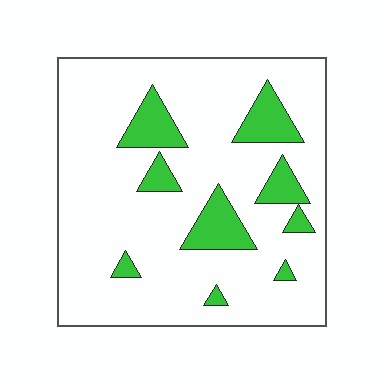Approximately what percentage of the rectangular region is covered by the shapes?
Approximately 15%.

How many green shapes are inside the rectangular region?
9.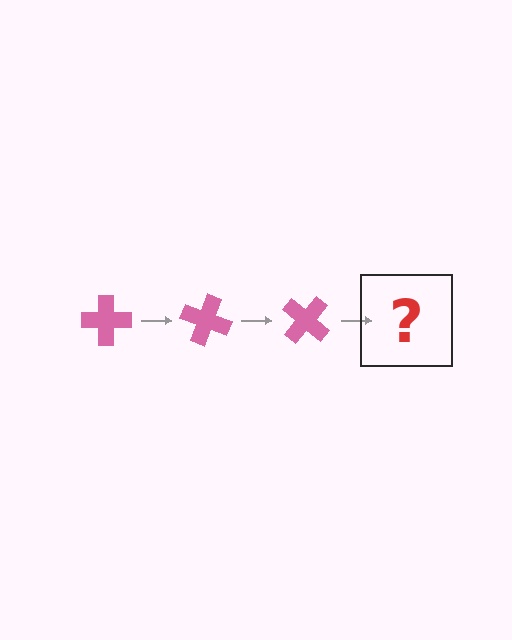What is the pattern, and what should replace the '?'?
The pattern is that the cross rotates 20 degrees each step. The '?' should be a pink cross rotated 60 degrees.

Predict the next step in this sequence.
The next step is a pink cross rotated 60 degrees.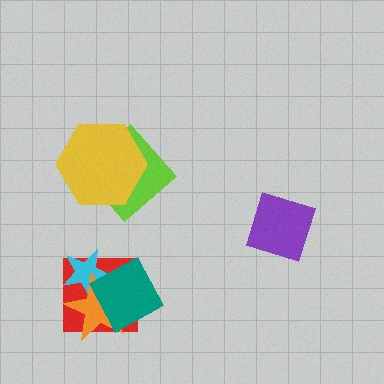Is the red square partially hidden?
Yes, it is partially covered by another shape.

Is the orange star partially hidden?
Yes, it is partially covered by another shape.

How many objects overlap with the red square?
3 objects overlap with the red square.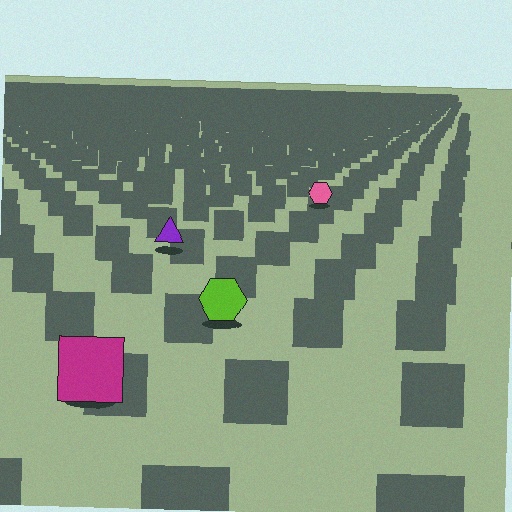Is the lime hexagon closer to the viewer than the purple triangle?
Yes. The lime hexagon is closer — you can tell from the texture gradient: the ground texture is coarser near it.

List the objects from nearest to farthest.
From nearest to farthest: the magenta square, the lime hexagon, the purple triangle, the pink hexagon.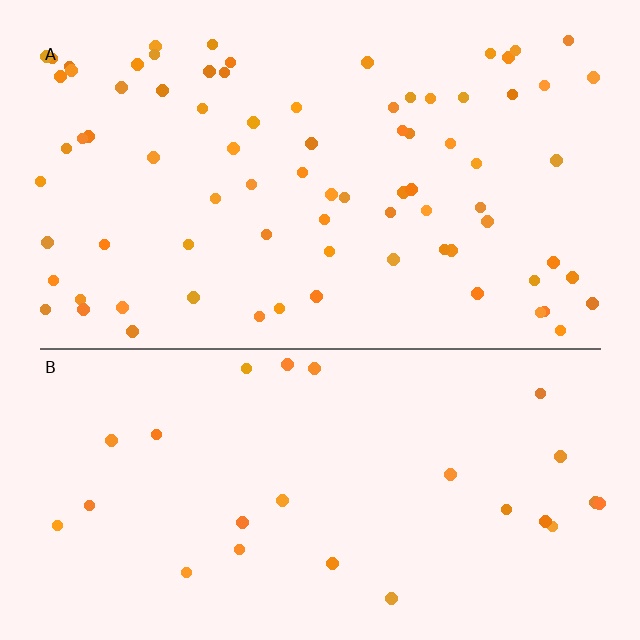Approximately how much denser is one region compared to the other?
Approximately 3.1× — region A over region B.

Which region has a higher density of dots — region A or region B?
A (the top).